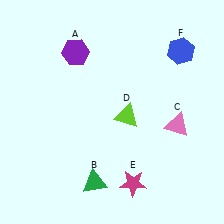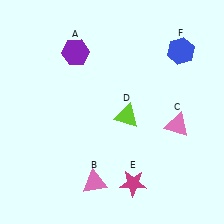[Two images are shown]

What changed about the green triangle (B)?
In Image 1, B is green. In Image 2, it changed to pink.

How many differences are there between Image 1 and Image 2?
There is 1 difference between the two images.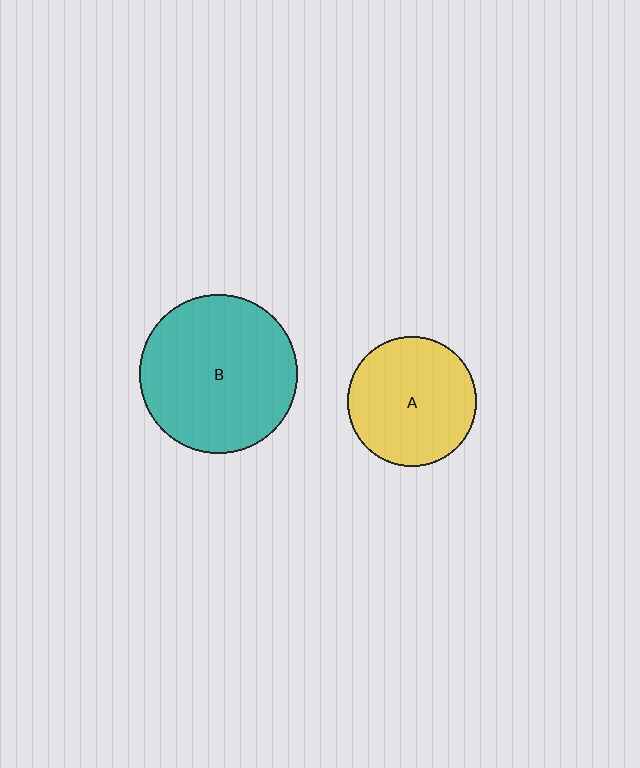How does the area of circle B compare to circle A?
Approximately 1.5 times.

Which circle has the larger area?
Circle B (teal).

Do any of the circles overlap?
No, none of the circles overlap.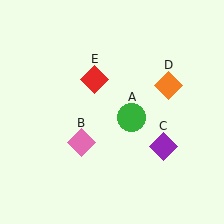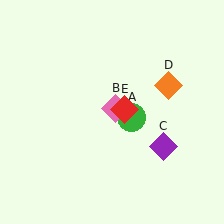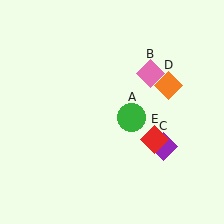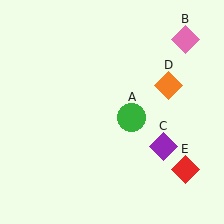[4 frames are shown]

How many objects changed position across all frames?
2 objects changed position: pink diamond (object B), red diamond (object E).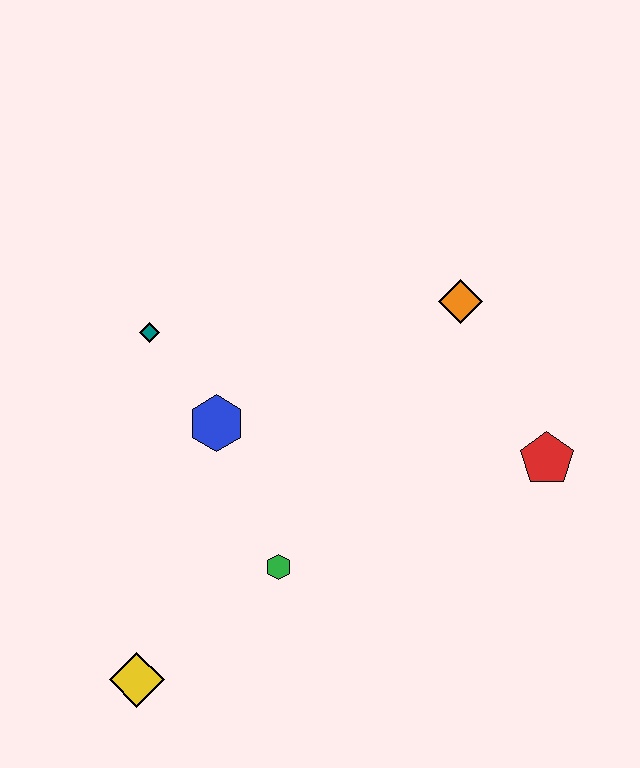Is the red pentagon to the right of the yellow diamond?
Yes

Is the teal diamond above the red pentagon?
Yes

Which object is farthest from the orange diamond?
The yellow diamond is farthest from the orange diamond.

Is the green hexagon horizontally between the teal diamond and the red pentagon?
Yes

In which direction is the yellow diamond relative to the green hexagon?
The yellow diamond is to the left of the green hexagon.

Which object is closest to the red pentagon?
The orange diamond is closest to the red pentagon.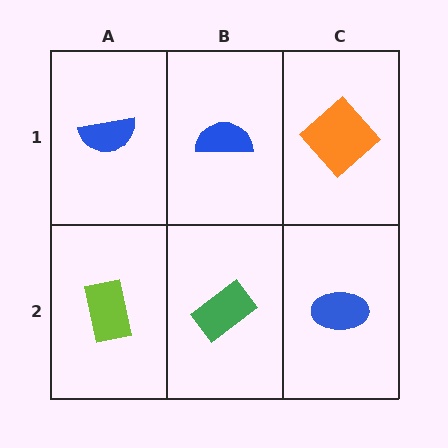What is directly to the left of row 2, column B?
A lime rectangle.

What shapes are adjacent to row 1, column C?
A blue ellipse (row 2, column C), a blue semicircle (row 1, column B).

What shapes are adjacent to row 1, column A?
A lime rectangle (row 2, column A), a blue semicircle (row 1, column B).